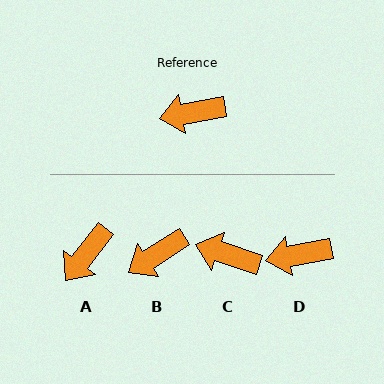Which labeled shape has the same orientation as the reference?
D.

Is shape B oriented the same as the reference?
No, it is off by about 22 degrees.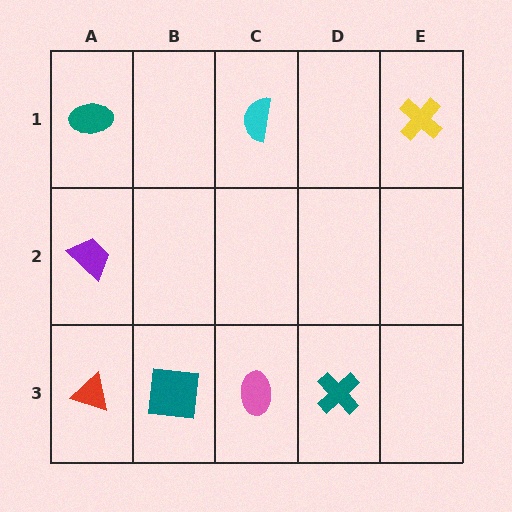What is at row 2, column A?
A purple trapezoid.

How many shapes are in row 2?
1 shape.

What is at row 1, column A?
A teal ellipse.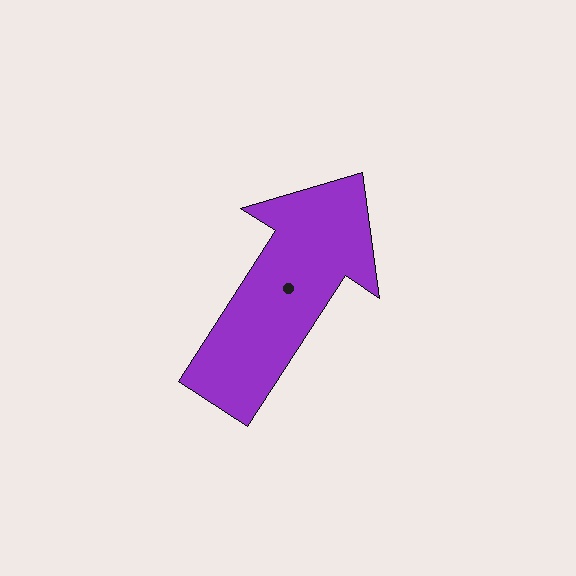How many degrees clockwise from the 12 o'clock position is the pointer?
Approximately 33 degrees.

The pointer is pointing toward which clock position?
Roughly 1 o'clock.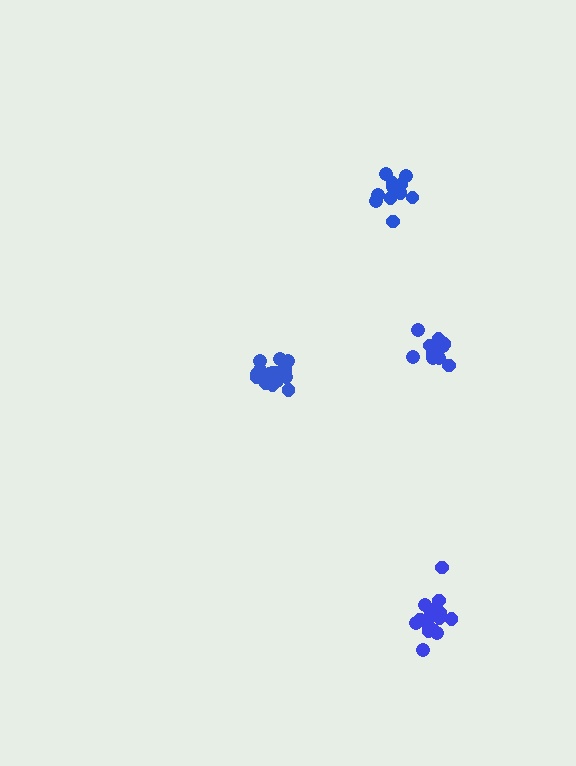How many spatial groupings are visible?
There are 4 spatial groupings.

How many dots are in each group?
Group 1: 16 dots, Group 2: 11 dots, Group 3: 12 dots, Group 4: 16 dots (55 total).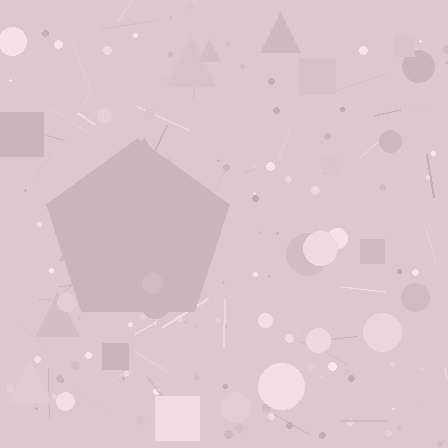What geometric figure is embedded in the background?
A pentagon is embedded in the background.